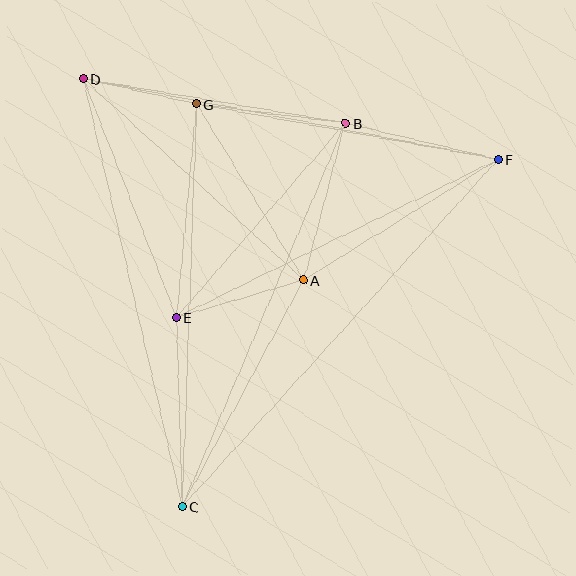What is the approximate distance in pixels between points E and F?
The distance between E and F is approximately 358 pixels.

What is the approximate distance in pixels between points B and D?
The distance between B and D is approximately 266 pixels.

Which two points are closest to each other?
Points D and G are closest to each other.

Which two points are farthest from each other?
Points C and F are farthest from each other.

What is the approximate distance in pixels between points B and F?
The distance between B and F is approximately 157 pixels.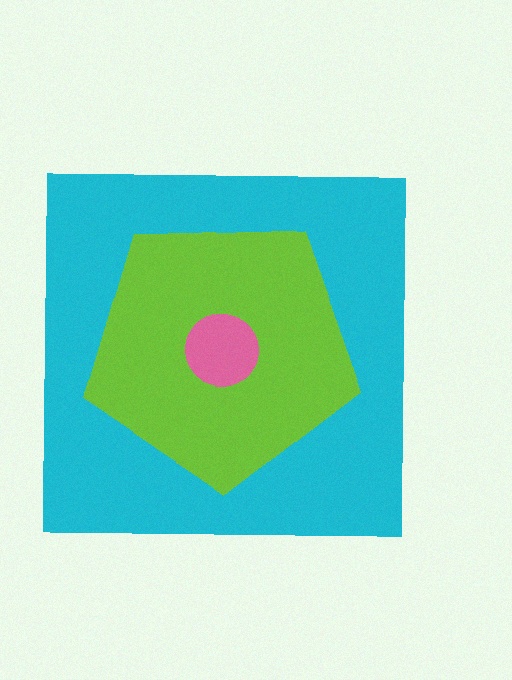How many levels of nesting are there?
3.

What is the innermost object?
The pink circle.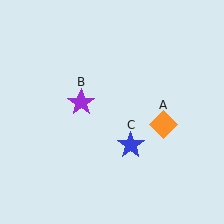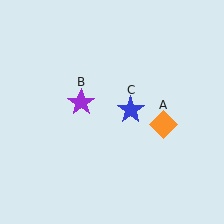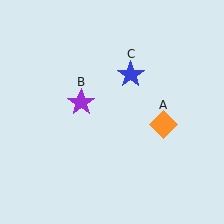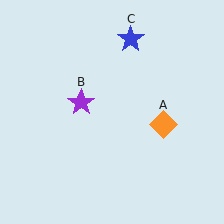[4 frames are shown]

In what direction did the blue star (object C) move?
The blue star (object C) moved up.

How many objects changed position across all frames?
1 object changed position: blue star (object C).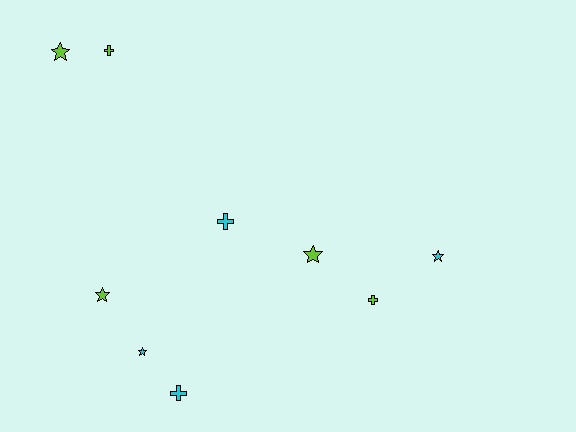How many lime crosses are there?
There are 2 lime crosses.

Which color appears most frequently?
Lime, with 5 objects.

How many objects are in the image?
There are 9 objects.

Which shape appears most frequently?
Star, with 5 objects.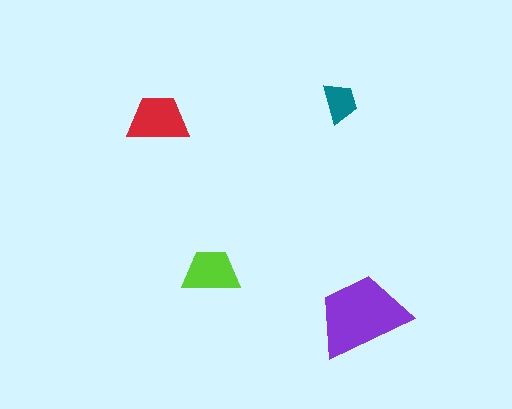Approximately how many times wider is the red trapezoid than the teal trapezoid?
About 1.5 times wider.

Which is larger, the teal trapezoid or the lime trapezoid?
The lime one.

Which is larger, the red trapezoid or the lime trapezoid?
The red one.